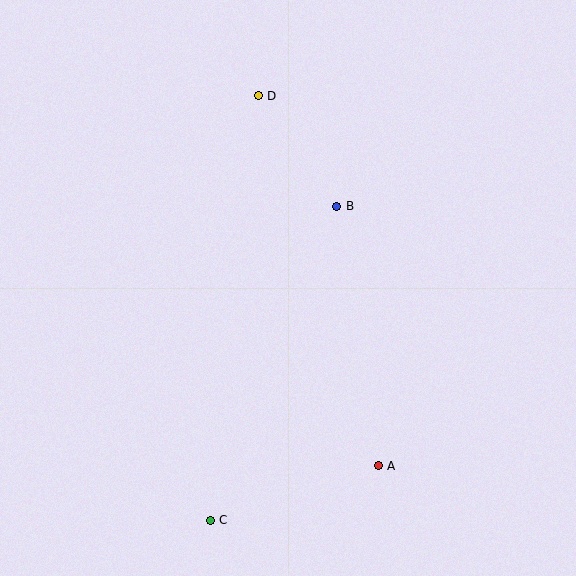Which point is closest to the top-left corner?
Point D is closest to the top-left corner.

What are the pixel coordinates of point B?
Point B is at (337, 206).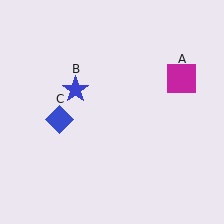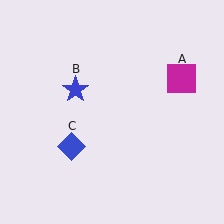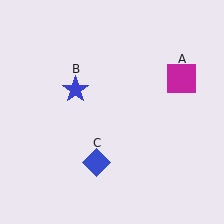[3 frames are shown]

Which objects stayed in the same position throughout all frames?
Magenta square (object A) and blue star (object B) remained stationary.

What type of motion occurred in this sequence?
The blue diamond (object C) rotated counterclockwise around the center of the scene.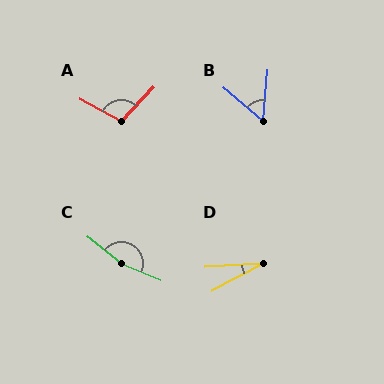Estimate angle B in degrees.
Approximately 54 degrees.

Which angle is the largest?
C, at approximately 164 degrees.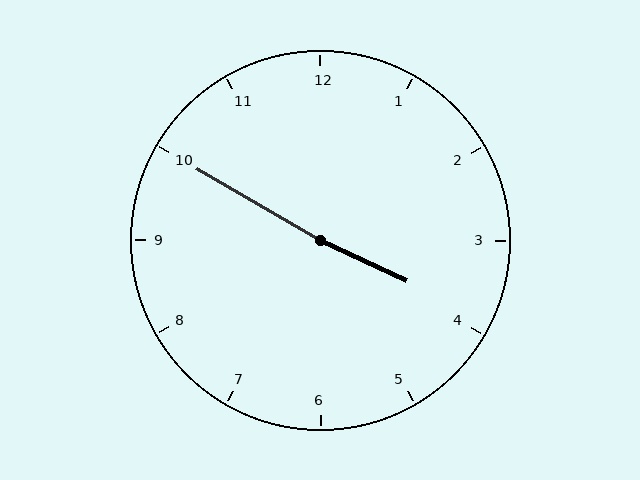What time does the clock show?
3:50.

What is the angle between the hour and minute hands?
Approximately 175 degrees.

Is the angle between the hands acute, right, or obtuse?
It is obtuse.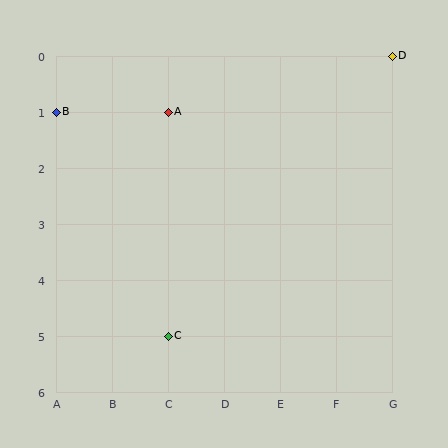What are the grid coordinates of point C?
Point C is at grid coordinates (C, 5).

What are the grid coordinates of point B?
Point B is at grid coordinates (A, 1).